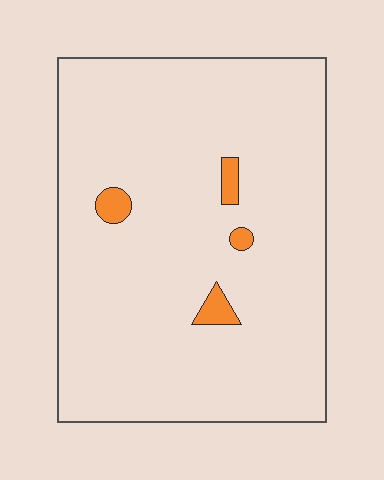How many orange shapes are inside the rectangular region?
4.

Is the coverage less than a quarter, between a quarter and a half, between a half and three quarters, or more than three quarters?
Less than a quarter.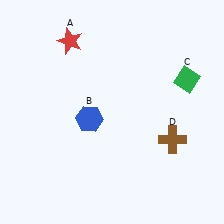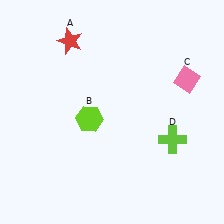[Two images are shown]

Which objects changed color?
B changed from blue to lime. C changed from green to pink. D changed from brown to lime.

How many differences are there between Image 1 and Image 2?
There are 3 differences between the two images.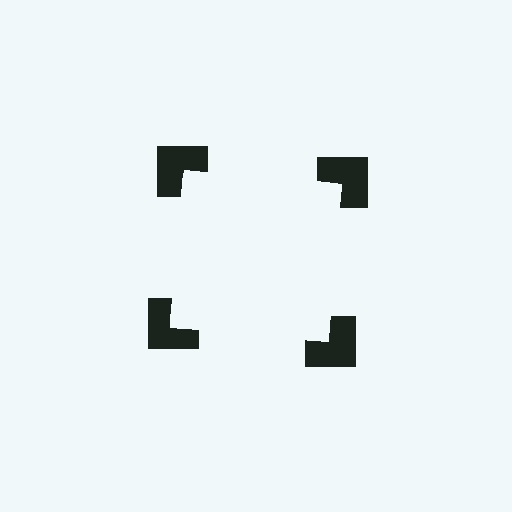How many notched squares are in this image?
There are 4 — one at each vertex of the illusory square.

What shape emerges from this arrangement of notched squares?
An illusory square — its edges are inferred from the aligned wedge cuts in the notched squares, not physically drawn.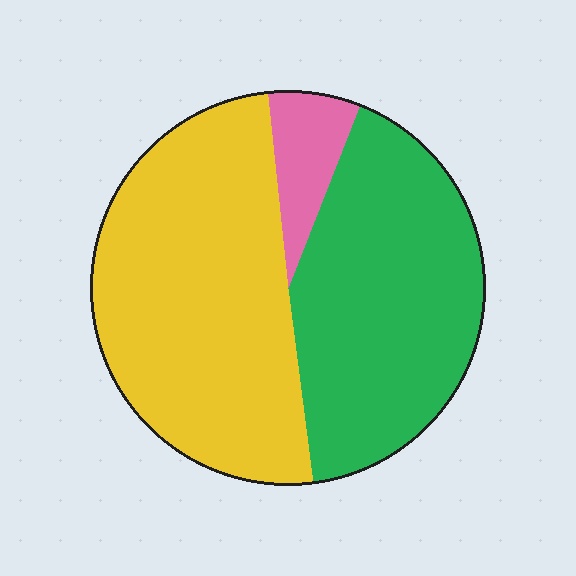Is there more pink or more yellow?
Yellow.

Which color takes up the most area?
Yellow, at roughly 50%.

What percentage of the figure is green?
Green covers 42% of the figure.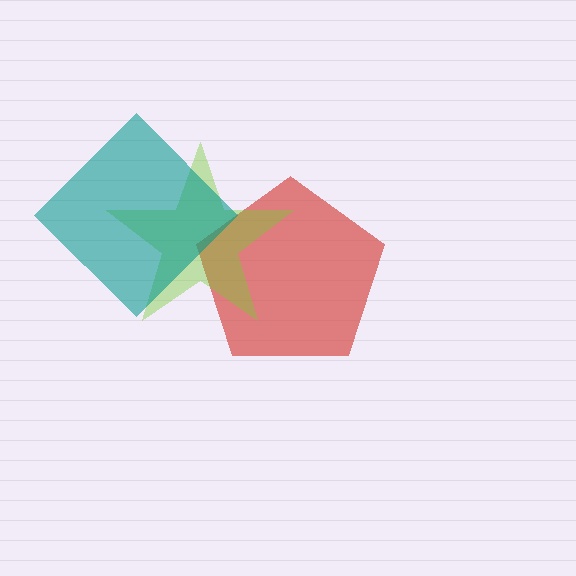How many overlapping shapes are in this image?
There are 3 overlapping shapes in the image.